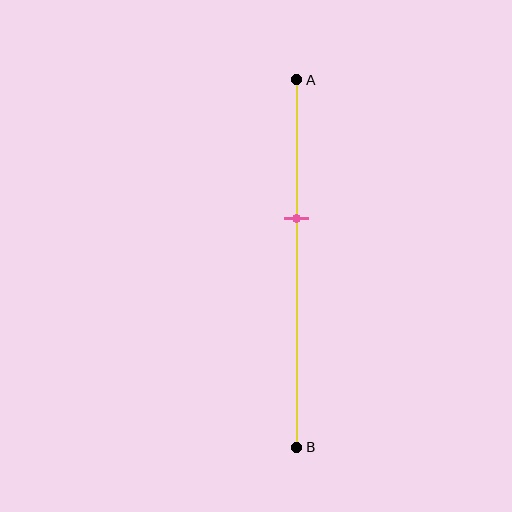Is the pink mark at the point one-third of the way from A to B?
No, the mark is at about 40% from A, not at the 33% one-third point.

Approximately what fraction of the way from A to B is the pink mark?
The pink mark is approximately 40% of the way from A to B.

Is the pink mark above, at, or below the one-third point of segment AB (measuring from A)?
The pink mark is below the one-third point of segment AB.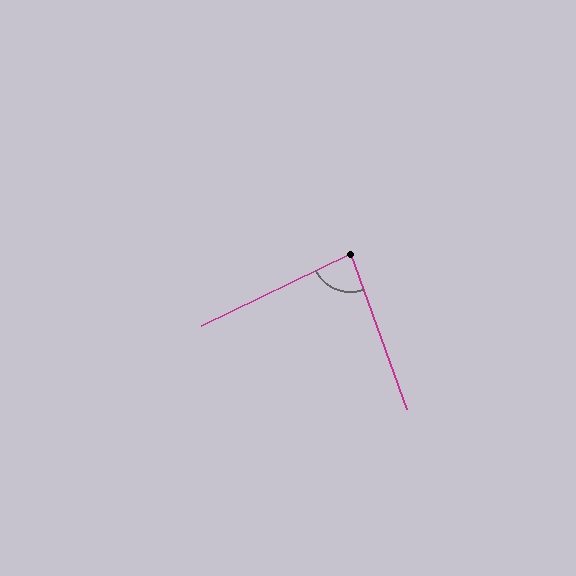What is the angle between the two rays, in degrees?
Approximately 84 degrees.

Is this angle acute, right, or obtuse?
It is acute.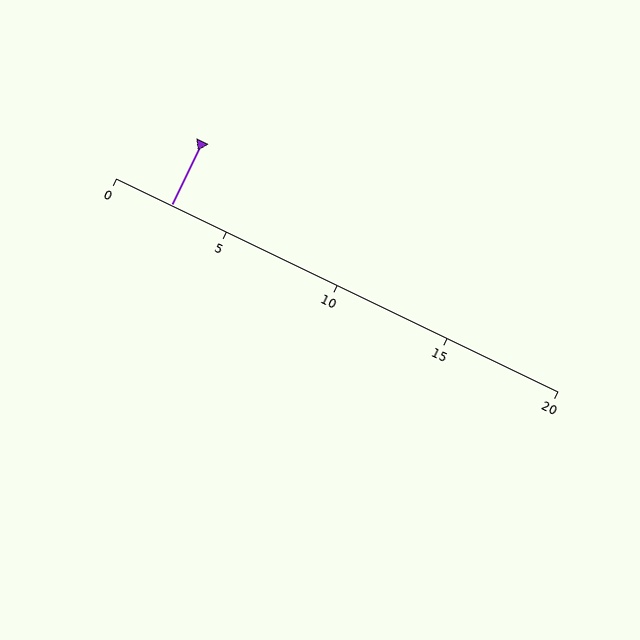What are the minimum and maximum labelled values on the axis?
The axis runs from 0 to 20.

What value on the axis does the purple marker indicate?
The marker indicates approximately 2.5.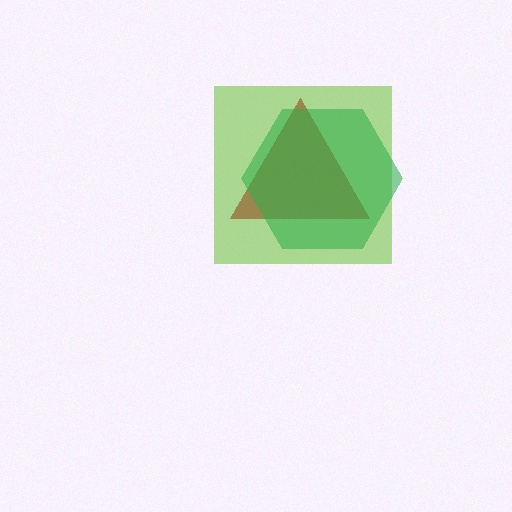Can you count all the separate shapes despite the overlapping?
Yes, there are 3 separate shapes.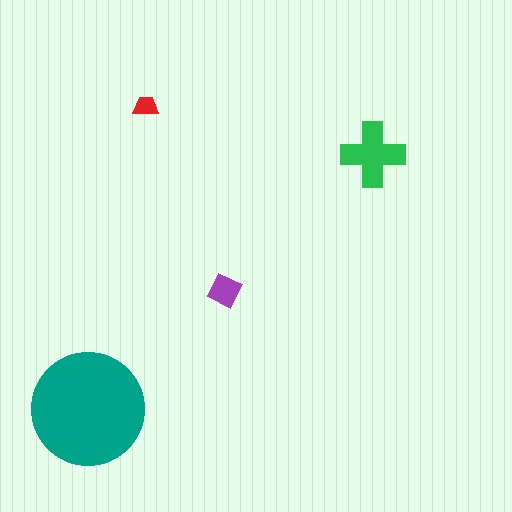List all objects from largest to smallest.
The teal circle, the green cross, the purple square, the red trapezoid.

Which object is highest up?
The red trapezoid is topmost.